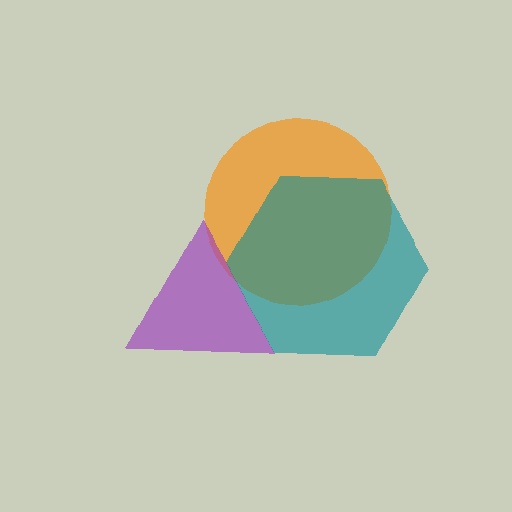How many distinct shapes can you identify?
There are 3 distinct shapes: an orange circle, a purple triangle, a teal hexagon.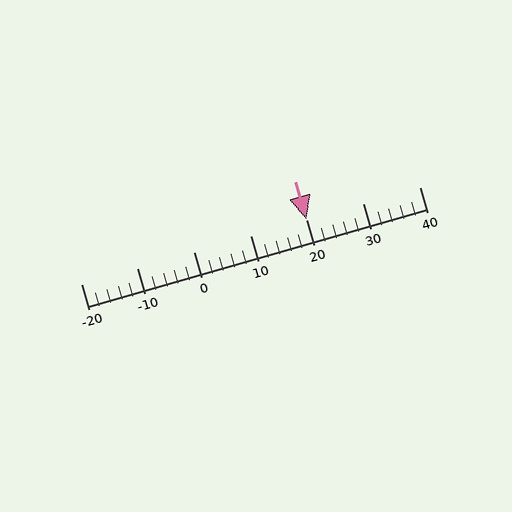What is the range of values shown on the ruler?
The ruler shows values from -20 to 40.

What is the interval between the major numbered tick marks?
The major tick marks are spaced 10 units apart.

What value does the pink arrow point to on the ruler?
The pink arrow points to approximately 20.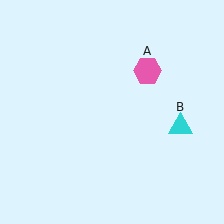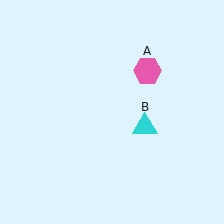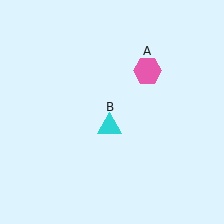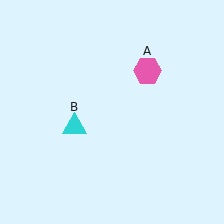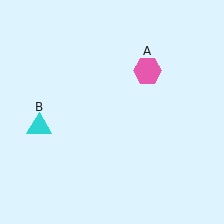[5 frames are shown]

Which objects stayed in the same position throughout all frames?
Pink hexagon (object A) remained stationary.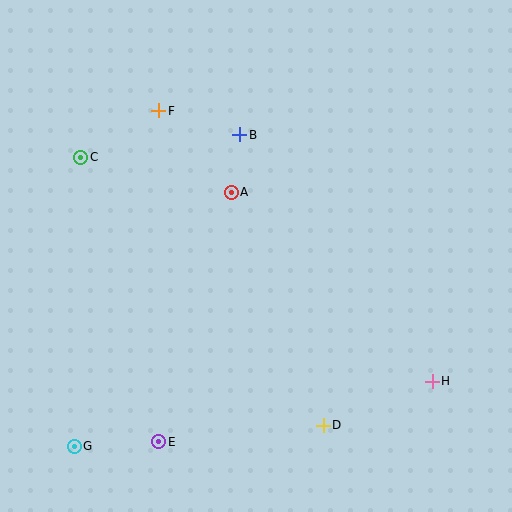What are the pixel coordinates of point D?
Point D is at (323, 425).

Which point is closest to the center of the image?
Point A at (231, 192) is closest to the center.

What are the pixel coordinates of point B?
Point B is at (240, 135).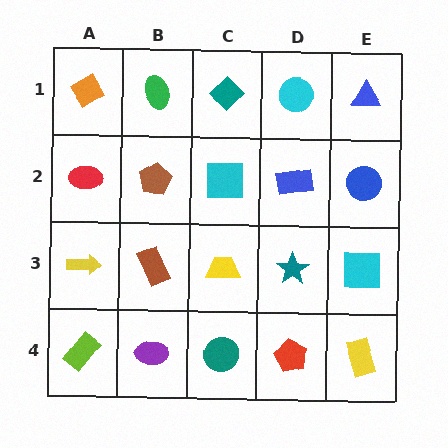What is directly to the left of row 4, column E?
A red pentagon.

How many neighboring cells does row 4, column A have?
2.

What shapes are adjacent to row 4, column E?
A cyan square (row 3, column E), a red pentagon (row 4, column D).